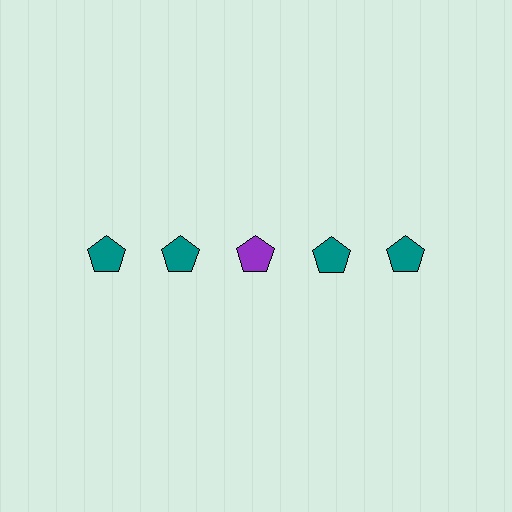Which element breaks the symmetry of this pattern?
The purple pentagon in the top row, center column breaks the symmetry. All other shapes are teal pentagons.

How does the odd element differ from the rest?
It has a different color: purple instead of teal.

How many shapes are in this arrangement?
There are 5 shapes arranged in a grid pattern.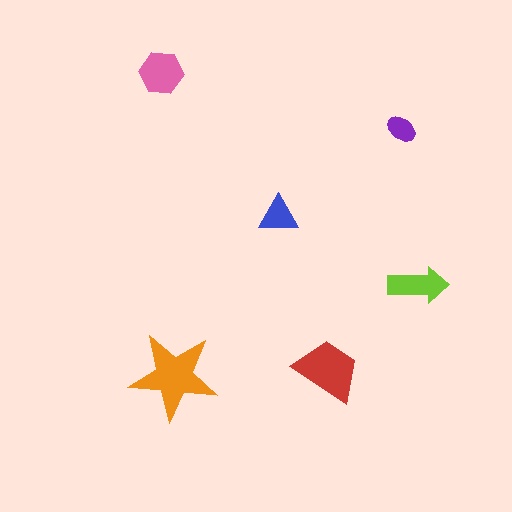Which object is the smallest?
The purple ellipse.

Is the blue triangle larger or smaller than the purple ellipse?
Larger.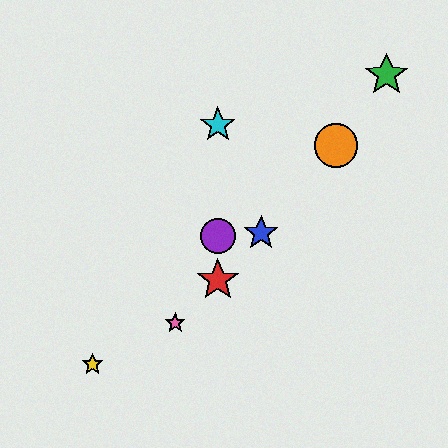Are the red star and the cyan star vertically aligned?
Yes, both are at x≈218.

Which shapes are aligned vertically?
The red star, the purple circle, the cyan star are aligned vertically.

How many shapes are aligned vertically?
3 shapes (the red star, the purple circle, the cyan star) are aligned vertically.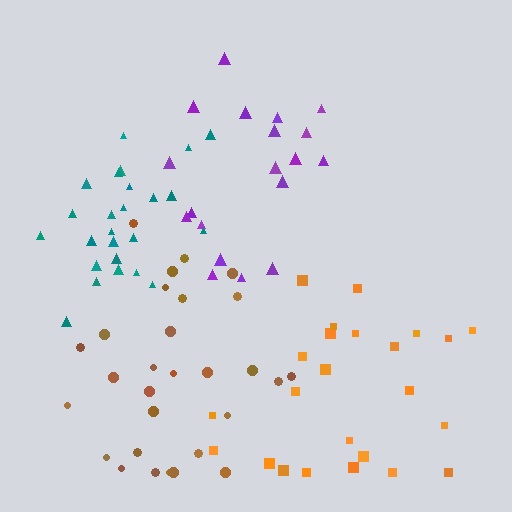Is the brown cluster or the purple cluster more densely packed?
Brown.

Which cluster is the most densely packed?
Teal.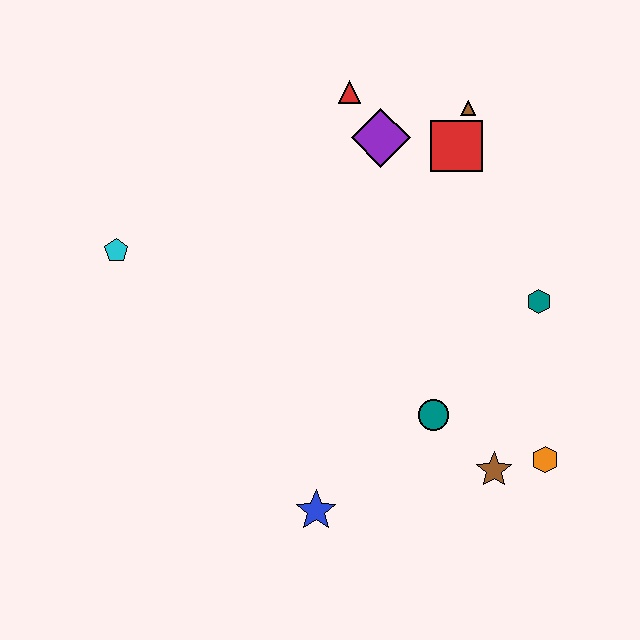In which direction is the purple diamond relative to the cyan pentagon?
The purple diamond is to the right of the cyan pentagon.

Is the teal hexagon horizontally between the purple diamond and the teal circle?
No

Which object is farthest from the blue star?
The brown triangle is farthest from the blue star.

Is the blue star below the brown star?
Yes